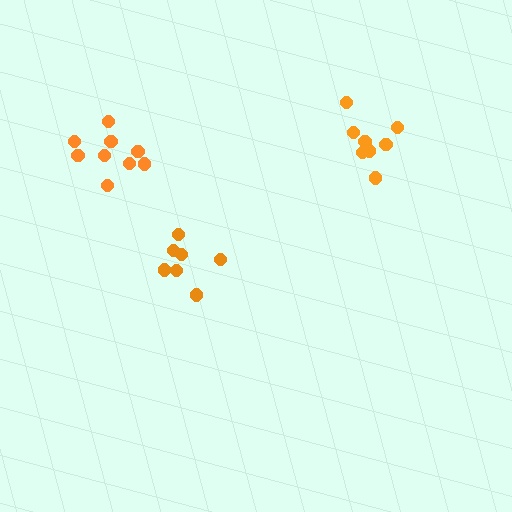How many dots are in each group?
Group 1: 8 dots, Group 2: 7 dots, Group 3: 9 dots (24 total).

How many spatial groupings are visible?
There are 3 spatial groupings.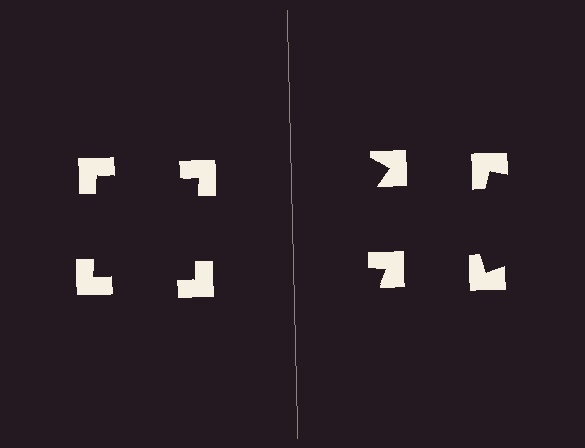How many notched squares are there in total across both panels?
8 — 4 on each side.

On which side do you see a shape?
An illusory square appears on the left side. On the right side the wedge cuts are rotated, so no coherent shape forms.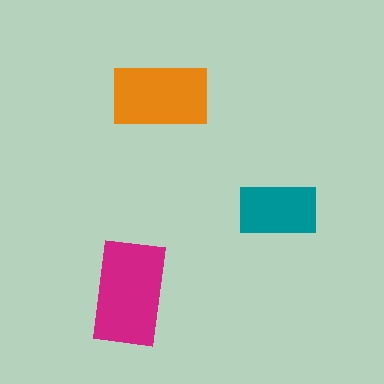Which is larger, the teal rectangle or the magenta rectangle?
The magenta one.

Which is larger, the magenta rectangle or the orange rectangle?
The magenta one.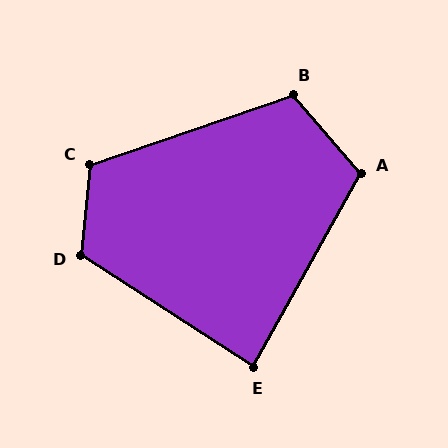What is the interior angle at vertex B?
Approximately 112 degrees (obtuse).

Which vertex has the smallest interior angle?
E, at approximately 86 degrees.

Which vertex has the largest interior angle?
D, at approximately 117 degrees.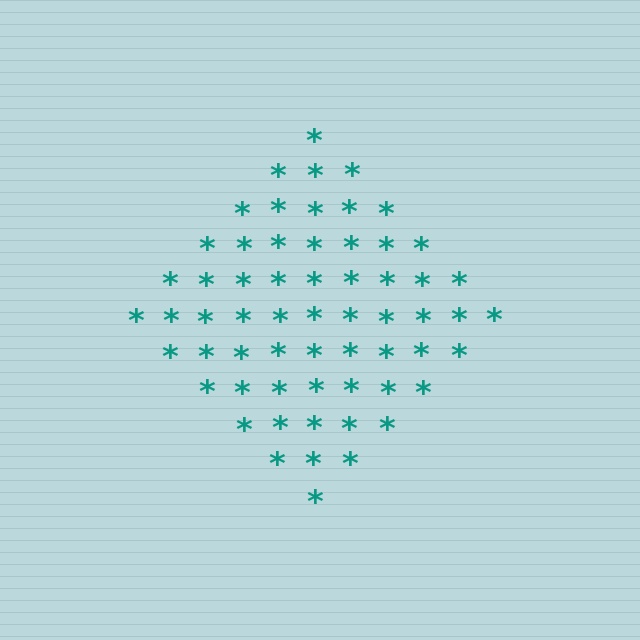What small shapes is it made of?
It is made of small asterisks.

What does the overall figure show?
The overall figure shows a diamond.